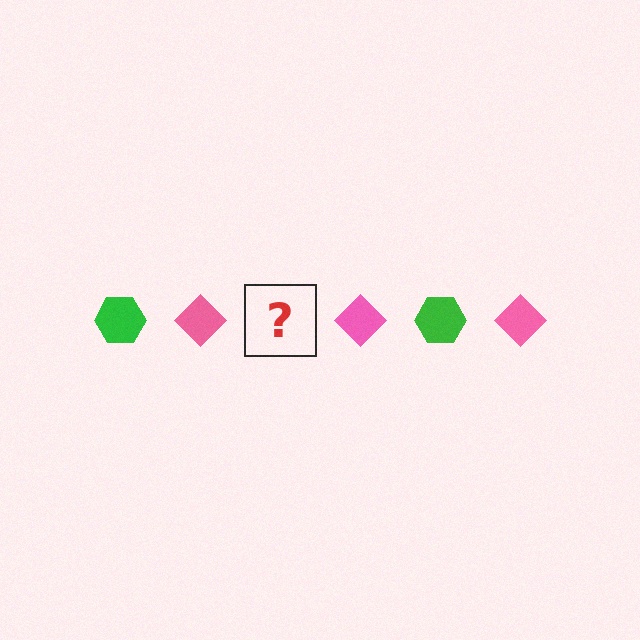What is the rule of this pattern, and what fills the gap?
The rule is that the pattern alternates between green hexagon and pink diamond. The gap should be filled with a green hexagon.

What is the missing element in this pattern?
The missing element is a green hexagon.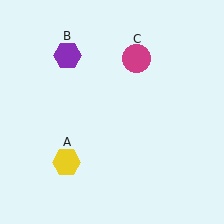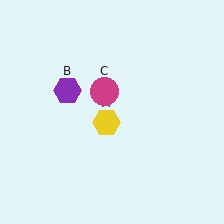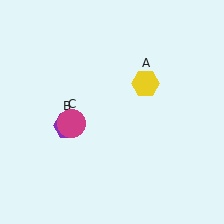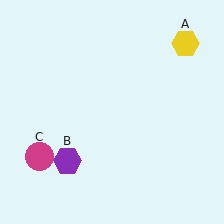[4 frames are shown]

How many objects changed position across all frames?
3 objects changed position: yellow hexagon (object A), purple hexagon (object B), magenta circle (object C).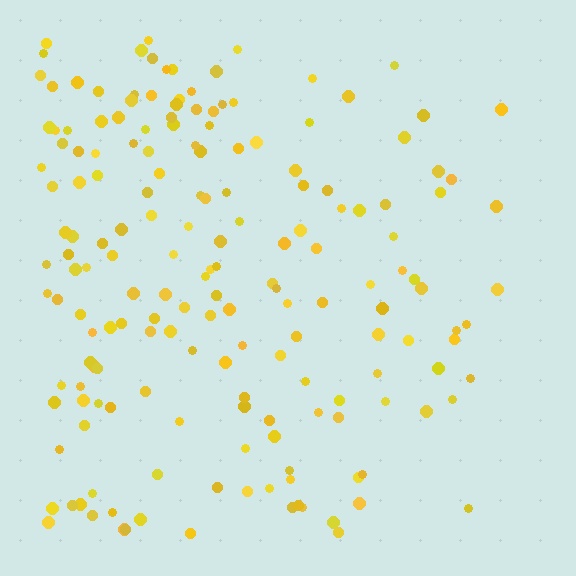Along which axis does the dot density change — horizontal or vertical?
Horizontal.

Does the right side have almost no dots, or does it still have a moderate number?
Still a moderate number, just noticeably fewer than the left.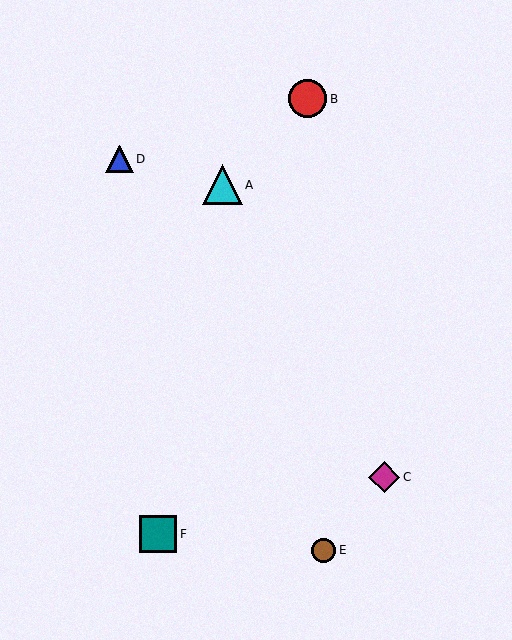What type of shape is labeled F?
Shape F is a teal square.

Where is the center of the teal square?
The center of the teal square is at (158, 534).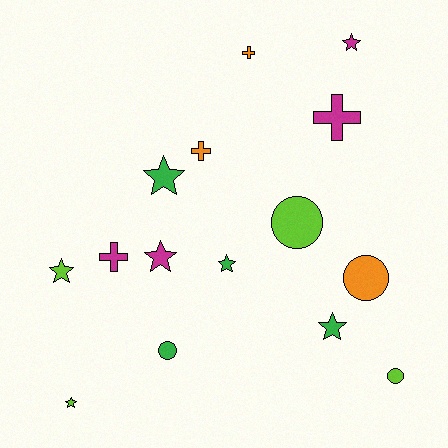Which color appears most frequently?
Magenta, with 4 objects.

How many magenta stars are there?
There are 2 magenta stars.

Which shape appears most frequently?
Star, with 7 objects.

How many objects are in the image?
There are 15 objects.